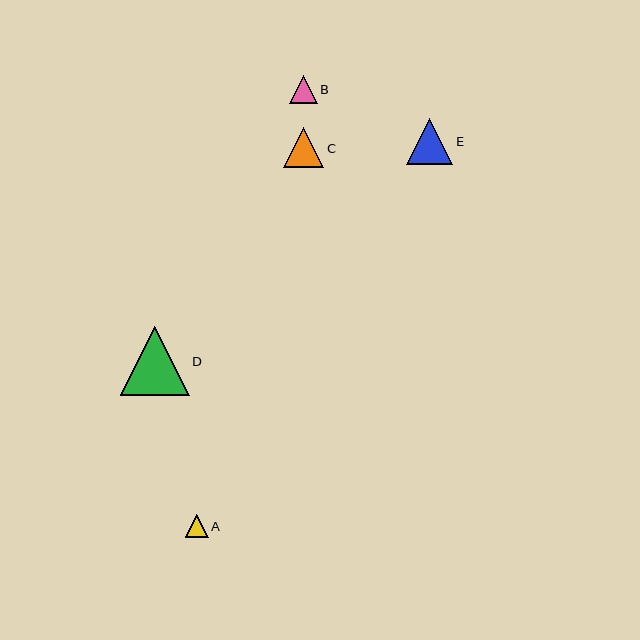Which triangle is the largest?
Triangle D is the largest with a size of approximately 69 pixels.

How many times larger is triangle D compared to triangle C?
Triangle D is approximately 1.7 times the size of triangle C.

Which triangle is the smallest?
Triangle A is the smallest with a size of approximately 23 pixels.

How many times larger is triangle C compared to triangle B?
Triangle C is approximately 1.5 times the size of triangle B.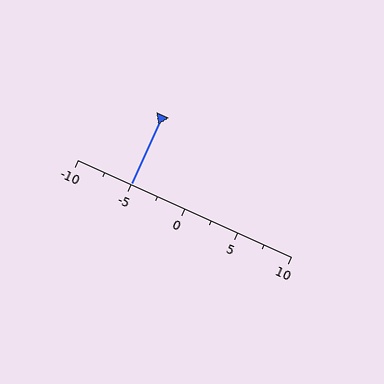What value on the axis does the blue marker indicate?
The marker indicates approximately -5.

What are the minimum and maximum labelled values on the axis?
The axis runs from -10 to 10.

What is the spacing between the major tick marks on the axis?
The major ticks are spaced 5 apart.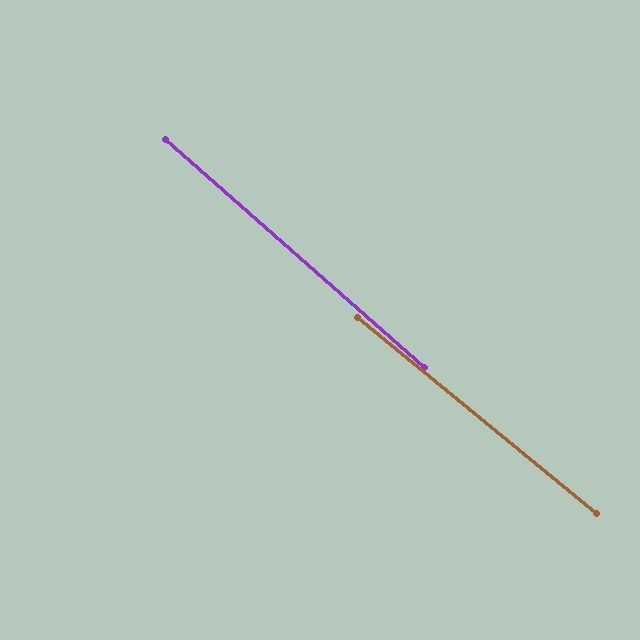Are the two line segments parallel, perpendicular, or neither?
Parallel — their directions differ by only 1.9°.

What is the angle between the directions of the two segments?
Approximately 2 degrees.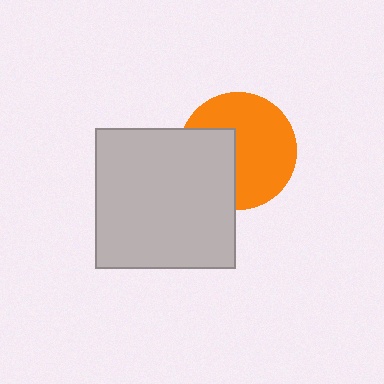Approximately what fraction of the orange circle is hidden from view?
Roughly 35% of the orange circle is hidden behind the light gray square.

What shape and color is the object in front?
The object in front is a light gray square.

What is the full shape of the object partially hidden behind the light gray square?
The partially hidden object is an orange circle.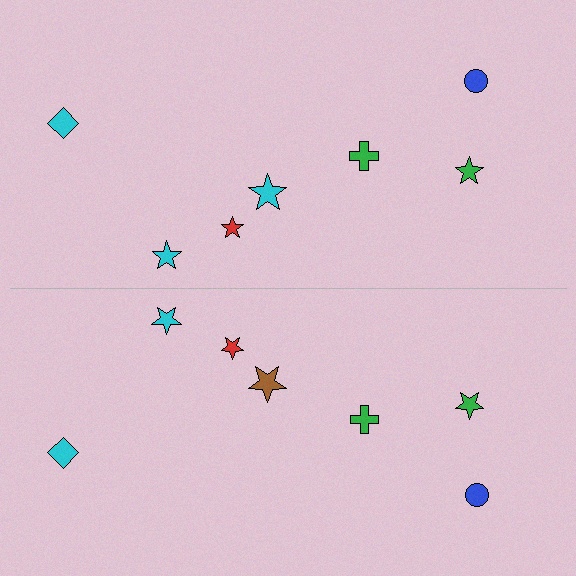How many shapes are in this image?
There are 14 shapes in this image.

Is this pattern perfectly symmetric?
No, the pattern is not perfectly symmetric. The brown star on the bottom side breaks the symmetry — its mirror counterpart is cyan.